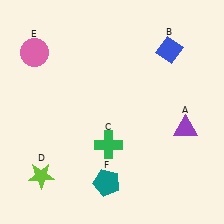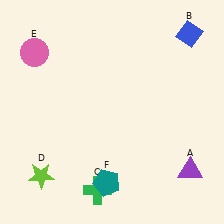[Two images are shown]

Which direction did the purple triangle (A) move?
The purple triangle (A) moved down.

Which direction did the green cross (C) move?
The green cross (C) moved down.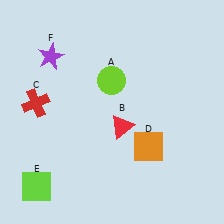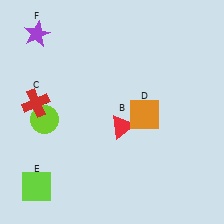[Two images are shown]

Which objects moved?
The objects that moved are: the lime circle (A), the orange square (D), the purple star (F).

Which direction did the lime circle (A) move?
The lime circle (A) moved left.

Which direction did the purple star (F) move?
The purple star (F) moved up.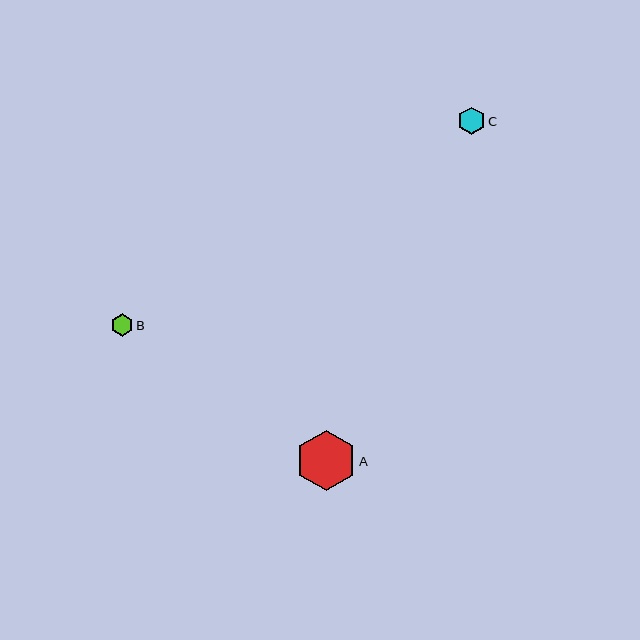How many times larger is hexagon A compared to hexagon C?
Hexagon A is approximately 2.2 times the size of hexagon C.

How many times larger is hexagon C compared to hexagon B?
Hexagon C is approximately 1.2 times the size of hexagon B.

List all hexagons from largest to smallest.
From largest to smallest: A, C, B.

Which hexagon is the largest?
Hexagon A is the largest with a size of approximately 61 pixels.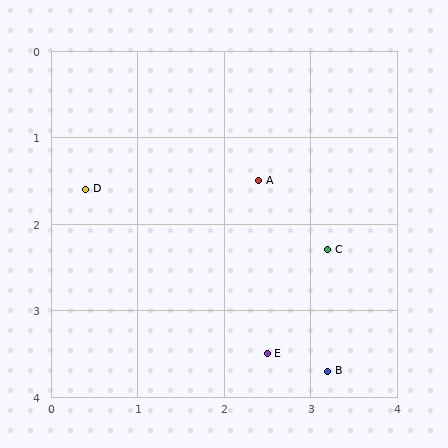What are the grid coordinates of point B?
Point B is at approximately (3.2, 3.7).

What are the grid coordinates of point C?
Point C is at approximately (3.2, 2.3).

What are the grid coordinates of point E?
Point E is at approximately (2.5, 3.5).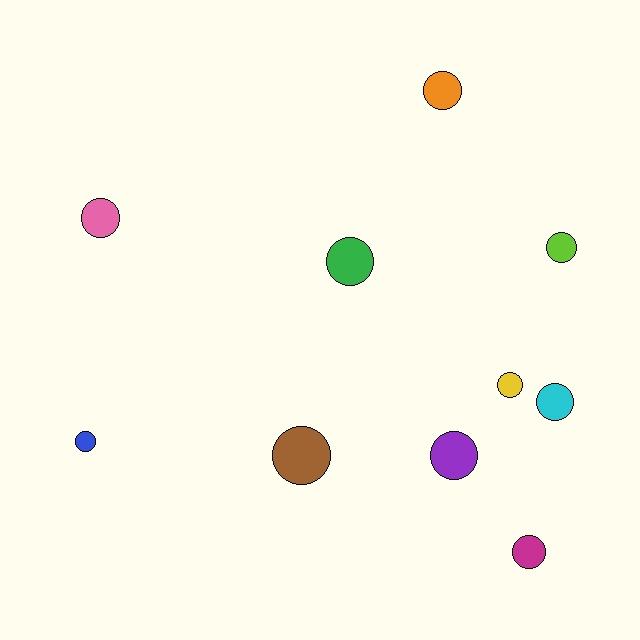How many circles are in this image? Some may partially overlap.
There are 10 circles.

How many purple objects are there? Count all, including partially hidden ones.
There is 1 purple object.